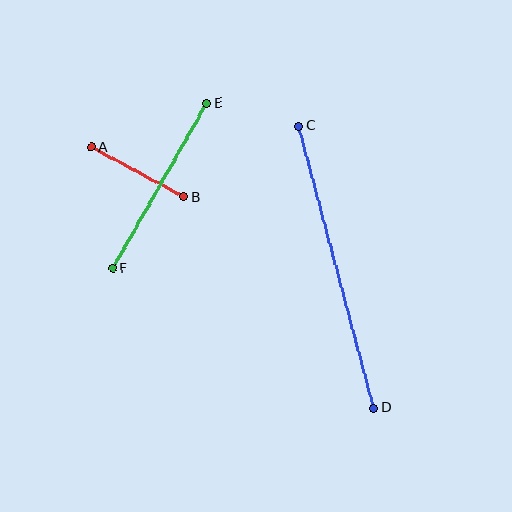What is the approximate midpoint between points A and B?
The midpoint is at approximately (138, 172) pixels.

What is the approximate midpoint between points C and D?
The midpoint is at approximately (336, 267) pixels.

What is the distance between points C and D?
The distance is approximately 291 pixels.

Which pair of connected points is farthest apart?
Points C and D are farthest apart.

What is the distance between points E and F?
The distance is approximately 190 pixels.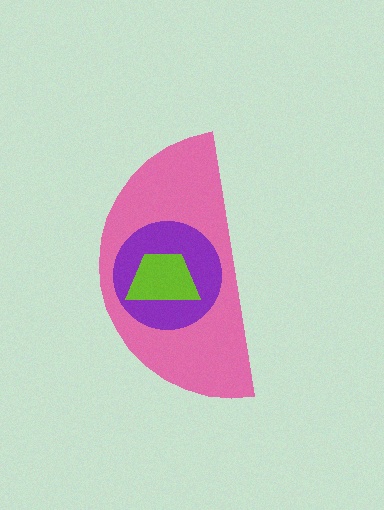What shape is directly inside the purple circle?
The lime trapezoid.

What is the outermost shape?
The pink semicircle.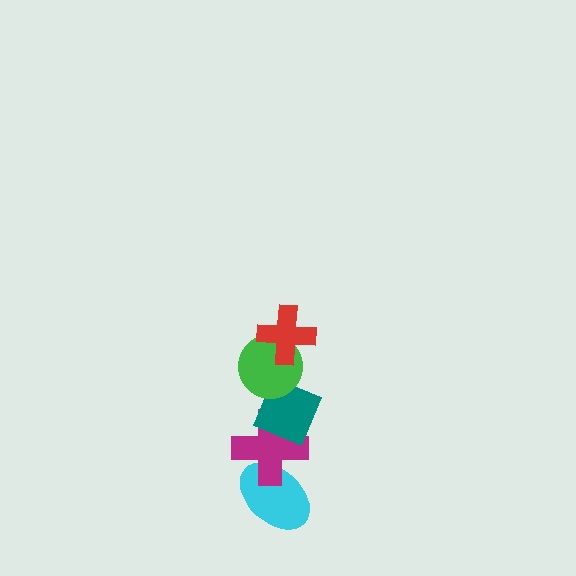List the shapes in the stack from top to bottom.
From top to bottom: the red cross, the green circle, the teal diamond, the magenta cross, the cyan ellipse.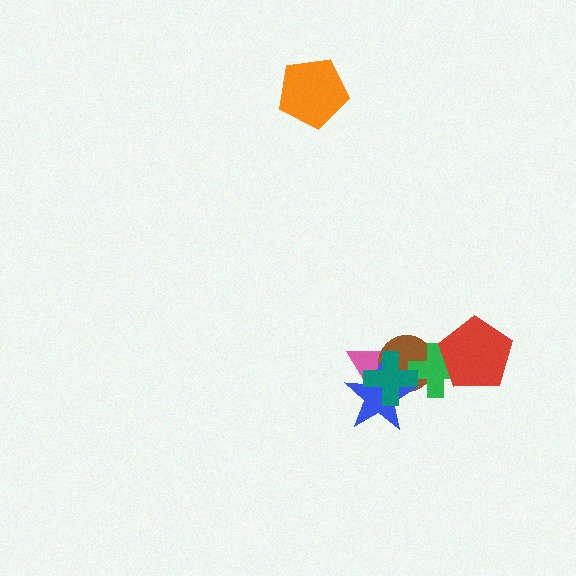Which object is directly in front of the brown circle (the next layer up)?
The green cross is directly in front of the brown circle.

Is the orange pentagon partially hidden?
No, no other shape covers it.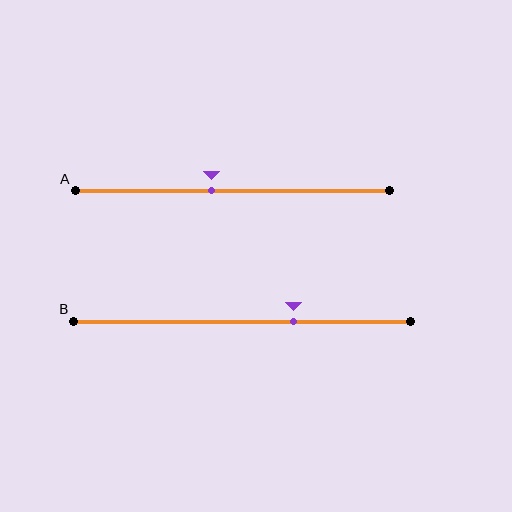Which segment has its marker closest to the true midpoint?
Segment A has its marker closest to the true midpoint.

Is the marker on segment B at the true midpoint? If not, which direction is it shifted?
No, the marker on segment B is shifted to the right by about 15% of the segment length.